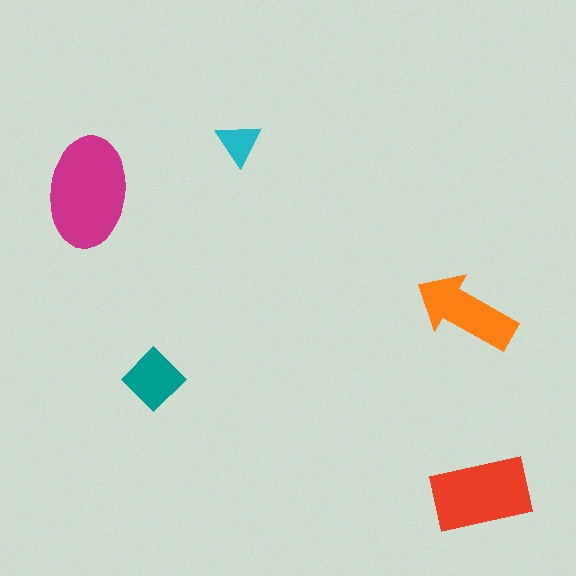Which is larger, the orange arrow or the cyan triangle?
The orange arrow.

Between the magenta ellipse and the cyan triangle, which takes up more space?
The magenta ellipse.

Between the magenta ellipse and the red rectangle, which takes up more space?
The magenta ellipse.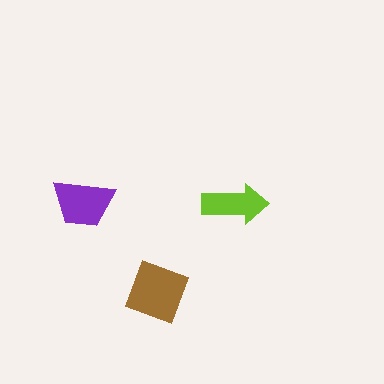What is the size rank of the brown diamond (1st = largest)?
1st.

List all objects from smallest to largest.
The lime arrow, the purple trapezoid, the brown diamond.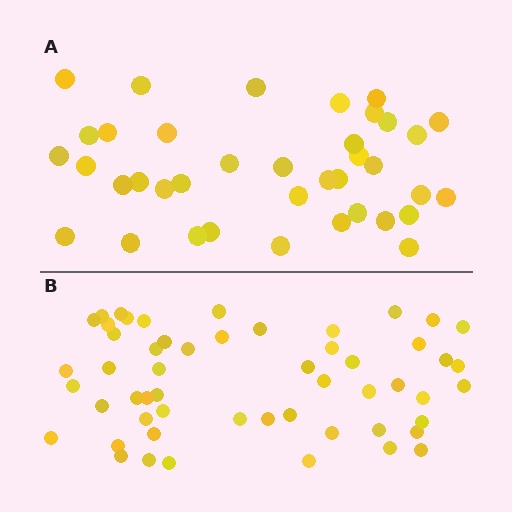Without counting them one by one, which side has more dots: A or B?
Region B (the bottom region) has more dots.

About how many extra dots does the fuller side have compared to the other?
Region B has approximately 15 more dots than region A.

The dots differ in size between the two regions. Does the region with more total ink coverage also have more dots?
No. Region A has more total ink coverage because its dots are larger, but region B actually contains more individual dots. Total area can be misleading — the number of items is what matters here.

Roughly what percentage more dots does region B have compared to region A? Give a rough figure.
About 40% more.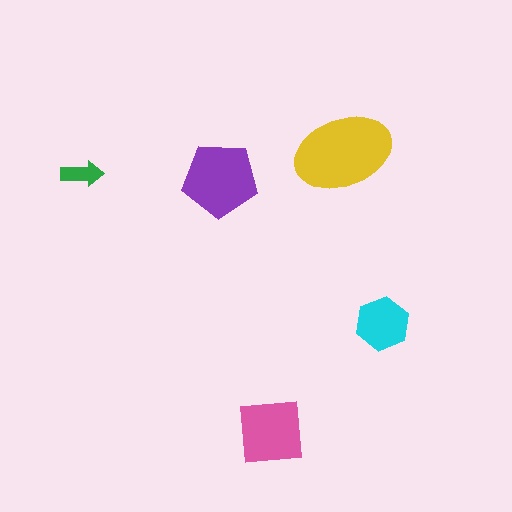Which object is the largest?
The yellow ellipse.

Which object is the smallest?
The green arrow.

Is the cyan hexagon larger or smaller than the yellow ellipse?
Smaller.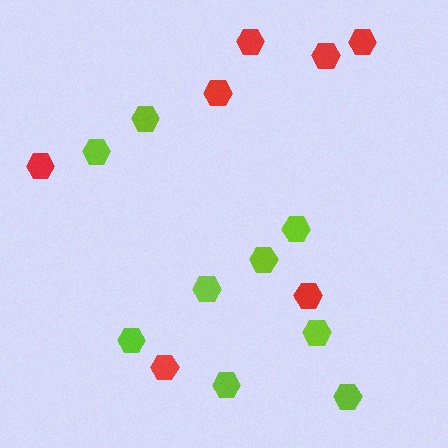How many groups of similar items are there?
There are 2 groups: one group of red hexagons (7) and one group of lime hexagons (9).